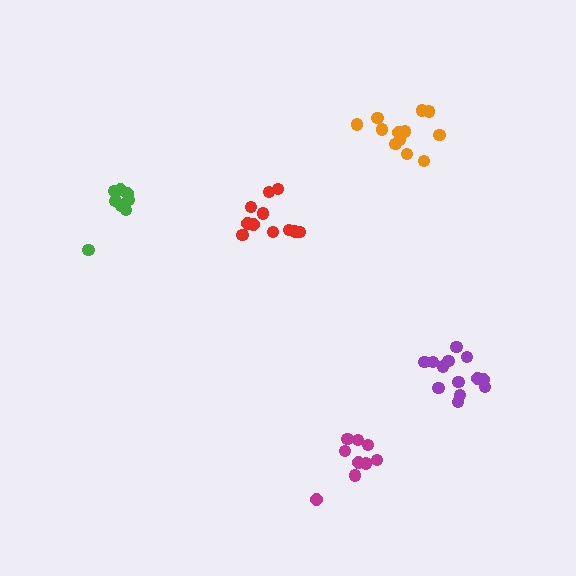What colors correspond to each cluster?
The clusters are colored: magenta, orange, green, purple, red.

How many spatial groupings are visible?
There are 5 spatial groupings.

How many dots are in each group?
Group 1: 9 dots, Group 2: 12 dots, Group 3: 8 dots, Group 4: 13 dots, Group 5: 11 dots (53 total).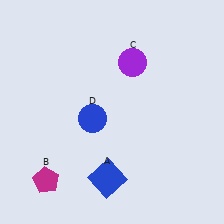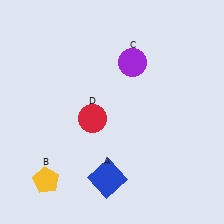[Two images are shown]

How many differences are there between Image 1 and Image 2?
There are 2 differences between the two images.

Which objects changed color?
B changed from magenta to yellow. D changed from blue to red.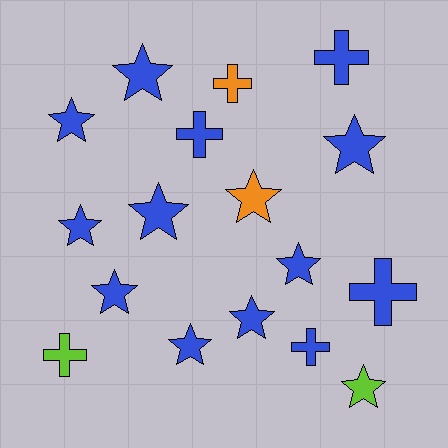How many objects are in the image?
There are 17 objects.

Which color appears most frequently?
Blue, with 13 objects.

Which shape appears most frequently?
Star, with 11 objects.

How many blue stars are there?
There are 9 blue stars.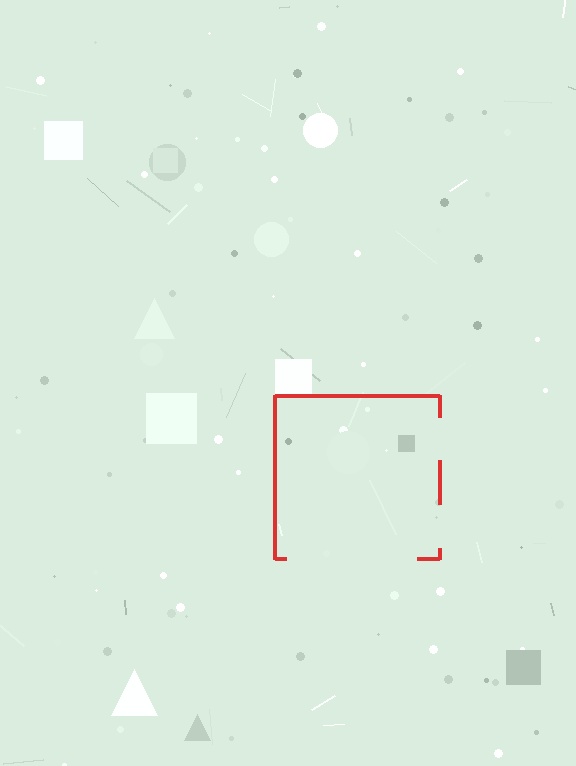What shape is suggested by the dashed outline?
The dashed outline suggests a square.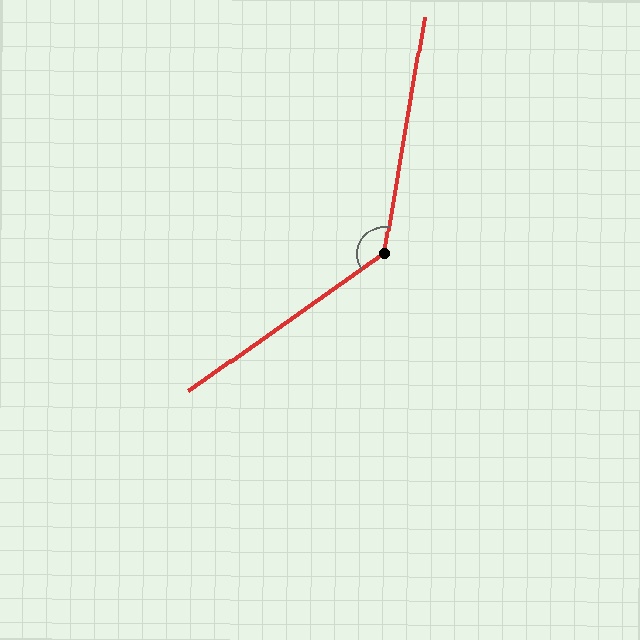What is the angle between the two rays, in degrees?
Approximately 134 degrees.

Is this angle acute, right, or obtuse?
It is obtuse.